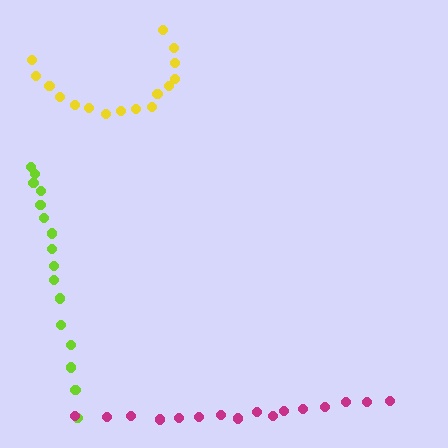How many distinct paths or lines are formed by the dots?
There are 3 distinct paths.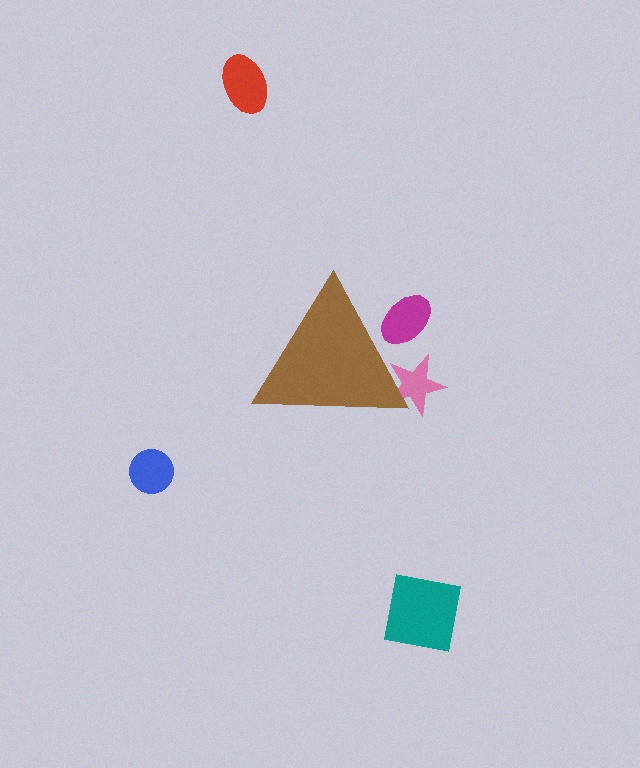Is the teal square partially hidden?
No, the teal square is fully visible.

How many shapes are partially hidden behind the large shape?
2 shapes are partially hidden.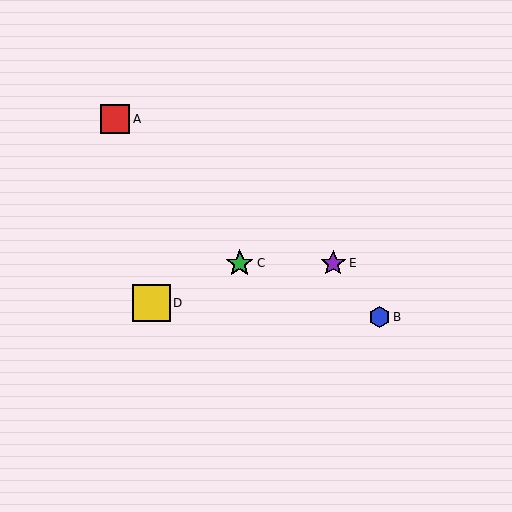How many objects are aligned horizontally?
2 objects (C, E) are aligned horizontally.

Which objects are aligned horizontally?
Objects C, E are aligned horizontally.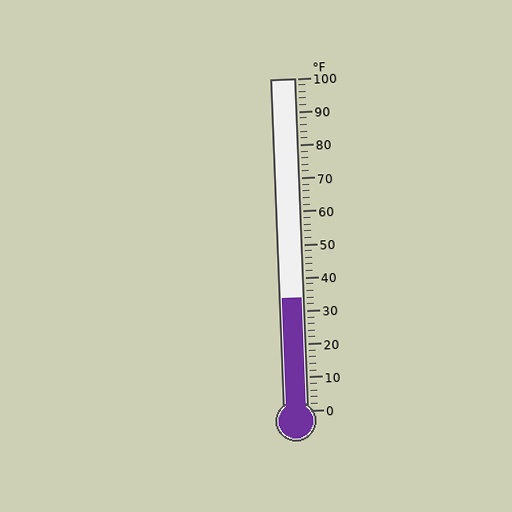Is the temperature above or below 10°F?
The temperature is above 10°F.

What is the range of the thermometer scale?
The thermometer scale ranges from 0°F to 100°F.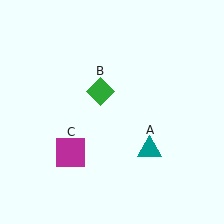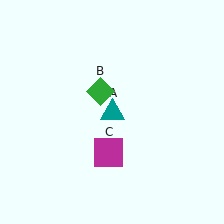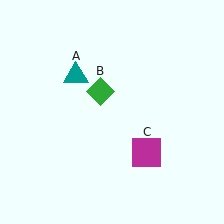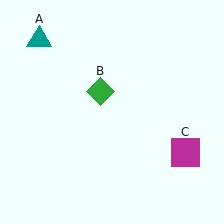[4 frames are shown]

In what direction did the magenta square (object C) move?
The magenta square (object C) moved right.